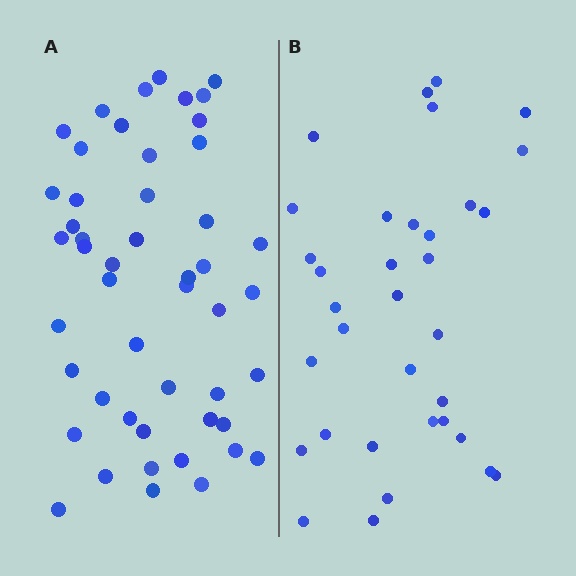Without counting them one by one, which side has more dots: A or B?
Region A (the left region) has more dots.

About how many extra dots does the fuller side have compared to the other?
Region A has approximately 15 more dots than region B.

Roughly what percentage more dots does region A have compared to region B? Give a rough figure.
About 45% more.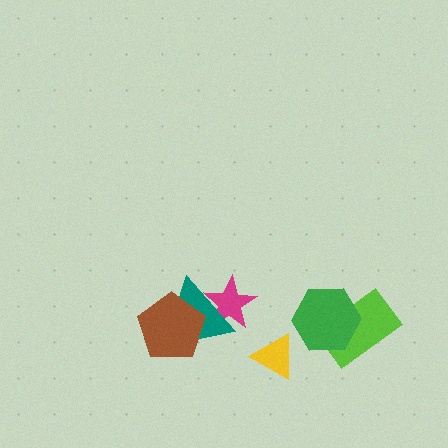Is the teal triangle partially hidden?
Yes, it is partially covered by another shape.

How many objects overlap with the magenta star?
1 object overlaps with the magenta star.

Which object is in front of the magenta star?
The teal triangle is in front of the magenta star.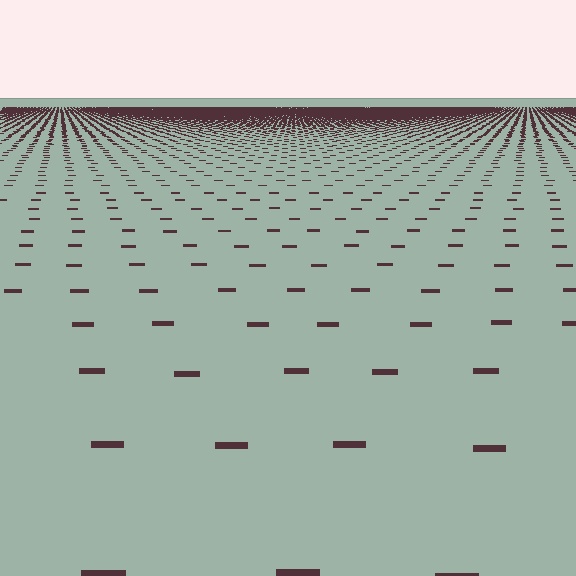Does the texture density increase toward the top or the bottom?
Density increases toward the top.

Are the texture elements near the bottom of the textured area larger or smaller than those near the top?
Larger. Near the bottom, elements are closer to the viewer and appear at a bigger on-screen size.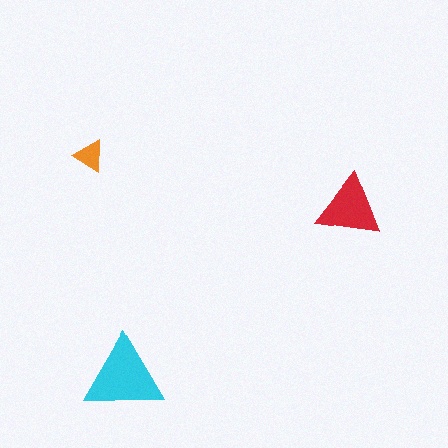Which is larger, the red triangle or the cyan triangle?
The cyan one.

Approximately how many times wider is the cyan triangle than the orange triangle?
About 2.5 times wider.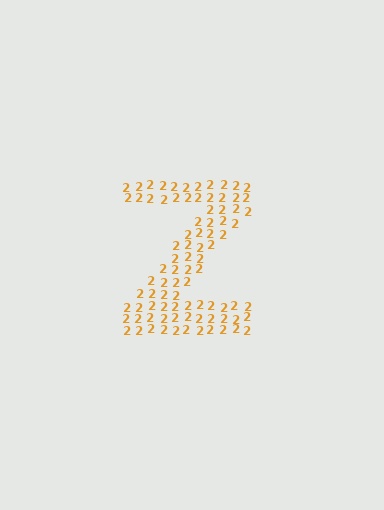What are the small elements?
The small elements are digit 2's.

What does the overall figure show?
The overall figure shows the letter Z.